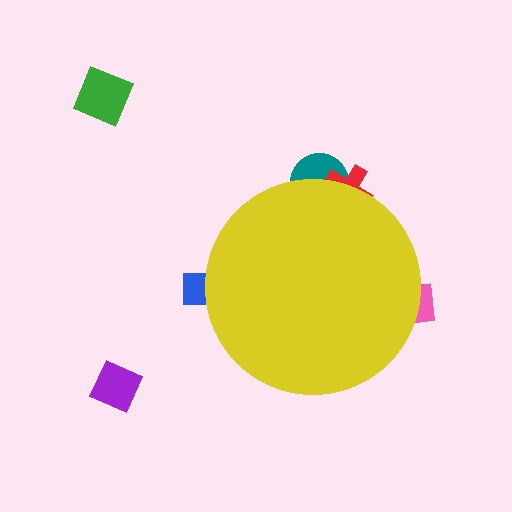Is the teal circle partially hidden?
Yes, the teal circle is partially hidden behind the yellow circle.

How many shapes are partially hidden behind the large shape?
4 shapes are partially hidden.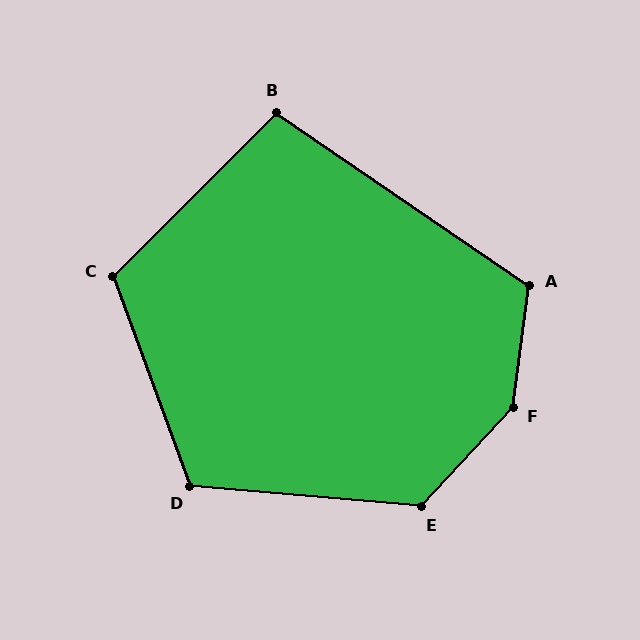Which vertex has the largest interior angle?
F, at approximately 145 degrees.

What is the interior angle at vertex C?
Approximately 115 degrees (obtuse).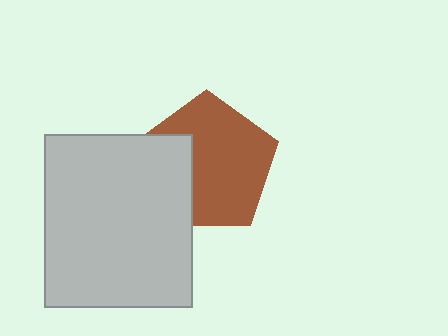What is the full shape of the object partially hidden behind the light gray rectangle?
The partially hidden object is a brown pentagon.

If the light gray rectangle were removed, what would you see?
You would see the complete brown pentagon.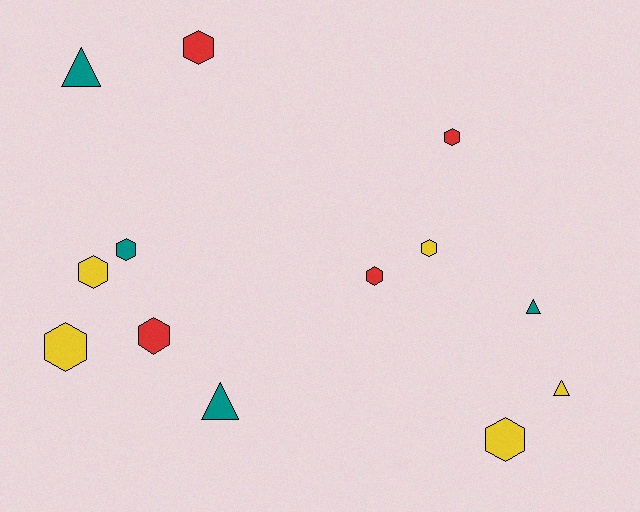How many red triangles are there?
There are no red triangles.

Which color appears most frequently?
Yellow, with 5 objects.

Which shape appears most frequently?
Hexagon, with 9 objects.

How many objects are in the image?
There are 13 objects.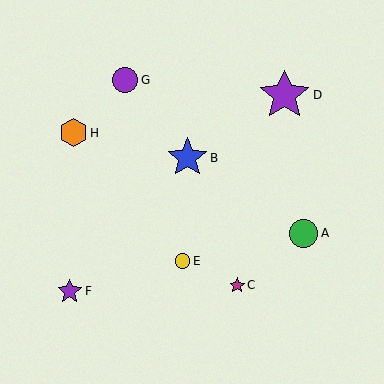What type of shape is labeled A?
Shape A is a green circle.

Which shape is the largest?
The purple star (labeled D) is the largest.